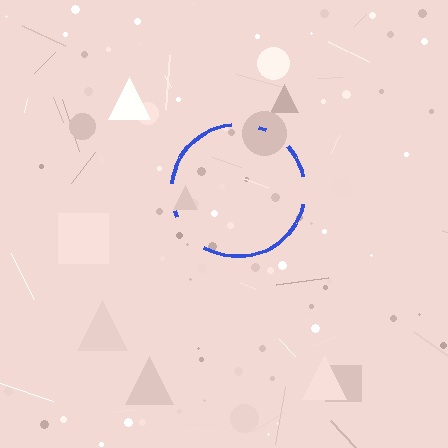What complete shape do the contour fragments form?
The contour fragments form a circle.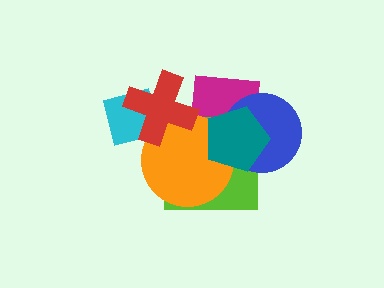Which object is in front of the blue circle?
The teal pentagon is in front of the blue circle.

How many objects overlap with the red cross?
3 objects overlap with the red cross.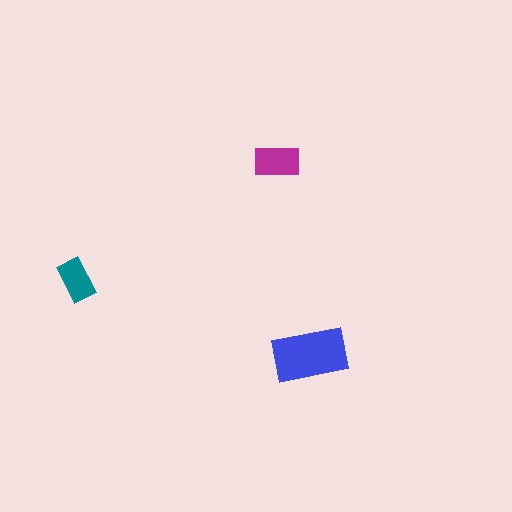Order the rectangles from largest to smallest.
the blue one, the magenta one, the teal one.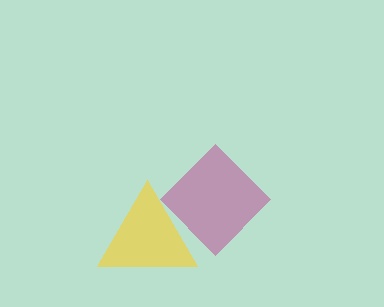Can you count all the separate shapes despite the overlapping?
Yes, there are 2 separate shapes.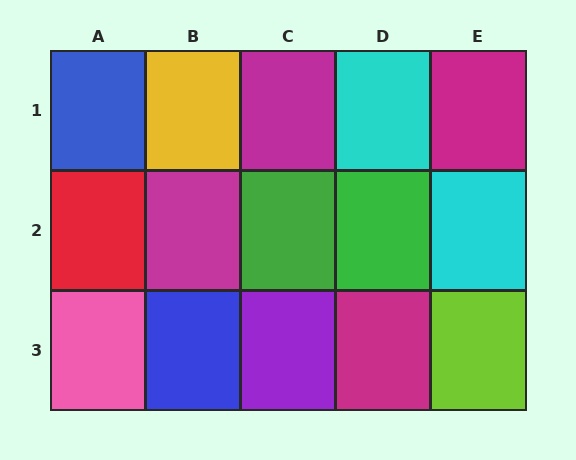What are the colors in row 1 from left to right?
Blue, yellow, magenta, cyan, magenta.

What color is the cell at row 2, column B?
Magenta.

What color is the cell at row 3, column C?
Purple.